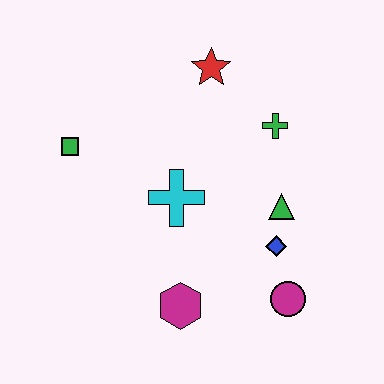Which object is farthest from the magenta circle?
The green square is farthest from the magenta circle.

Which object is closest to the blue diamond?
The green triangle is closest to the blue diamond.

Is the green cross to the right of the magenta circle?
No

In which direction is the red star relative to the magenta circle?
The red star is above the magenta circle.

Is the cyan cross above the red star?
No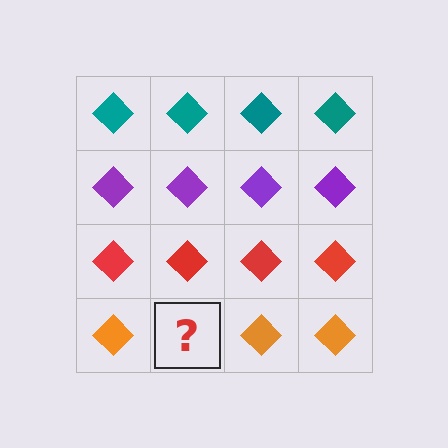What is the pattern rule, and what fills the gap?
The rule is that each row has a consistent color. The gap should be filled with an orange diamond.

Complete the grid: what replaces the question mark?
The question mark should be replaced with an orange diamond.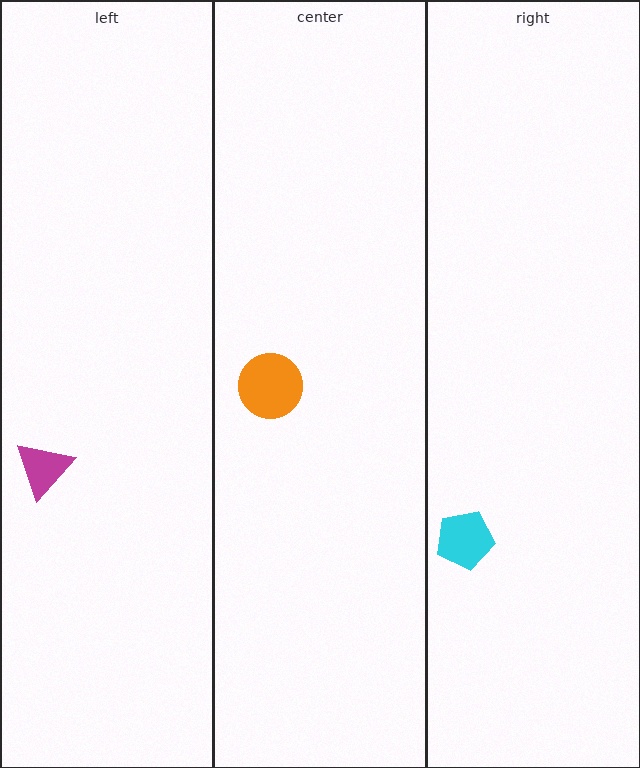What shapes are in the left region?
The magenta triangle.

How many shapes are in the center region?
1.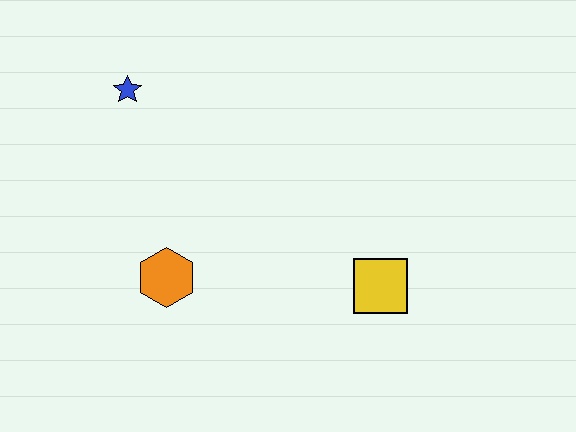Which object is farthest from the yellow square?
The blue star is farthest from the yellow square.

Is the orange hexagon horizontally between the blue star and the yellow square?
Yes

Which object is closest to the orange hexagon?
The blue star is closest to the orange hexagon.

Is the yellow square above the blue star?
No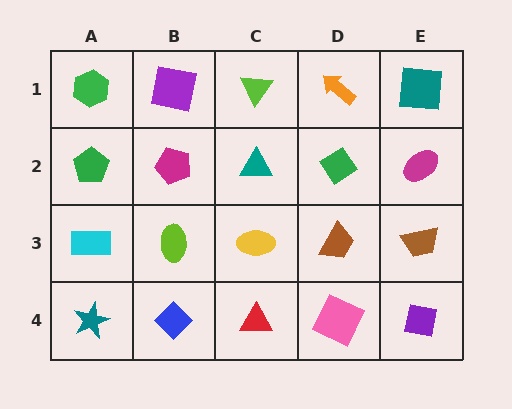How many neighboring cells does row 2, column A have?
3.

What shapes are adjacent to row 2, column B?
A purple square (row 1, column B), a lime ellipse (row 3, column B), a green pentagon (row 2, column A), a teal triangle (row 2, column C).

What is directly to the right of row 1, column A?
A purple square.